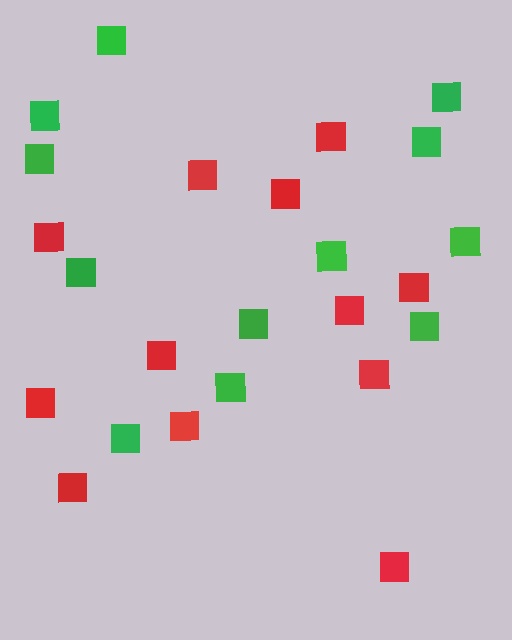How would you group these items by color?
There are 2 groups: one group of green squares (12) and one group of red squares (12).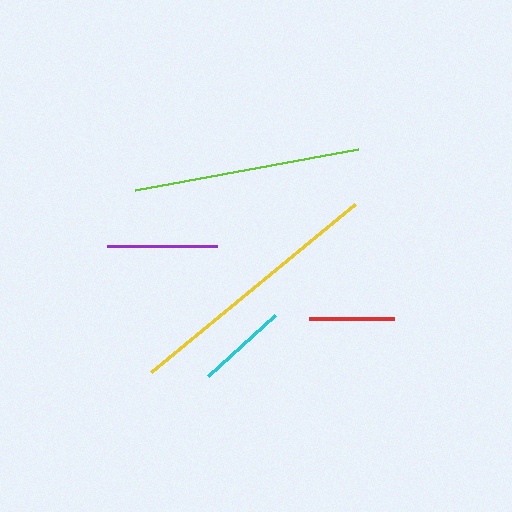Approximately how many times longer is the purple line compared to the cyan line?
The purple line is approximately 1.2 times the length of the cyan line.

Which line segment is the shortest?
The red line is the shortest at approximately 85 pixels.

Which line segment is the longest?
The yellow line is the longest at approximately 264 pixels.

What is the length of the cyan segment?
The cyan segment is approximately 91 pixels long.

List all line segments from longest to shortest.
From longest to shortest: yellow, lime, purple, cyan, red.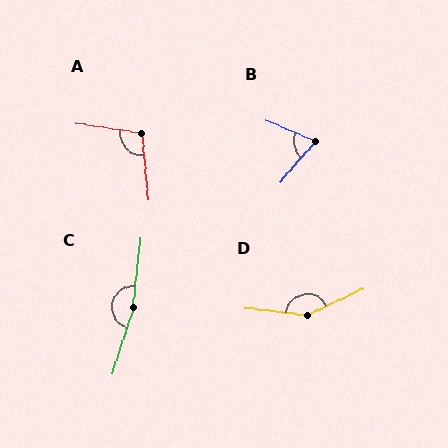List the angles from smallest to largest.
B (72°), A (104°), D (147°), C (168°).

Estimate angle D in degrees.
Approximately 147 degrees.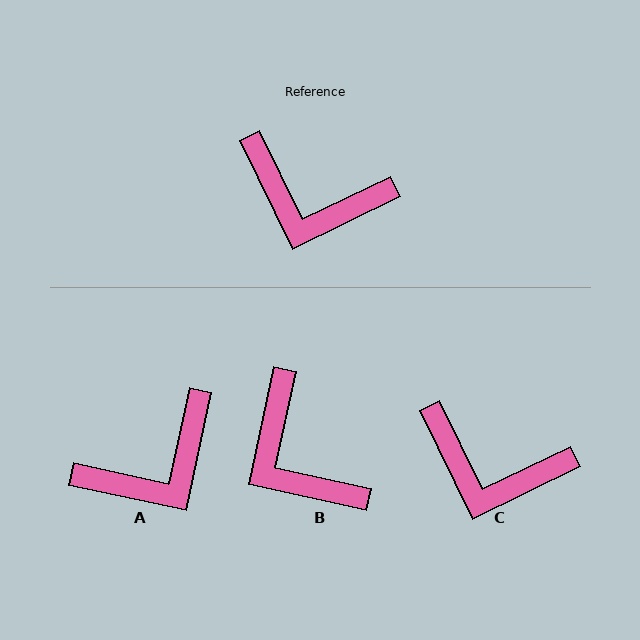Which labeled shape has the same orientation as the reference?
C.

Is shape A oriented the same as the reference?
No, it is off by about 52 degrees.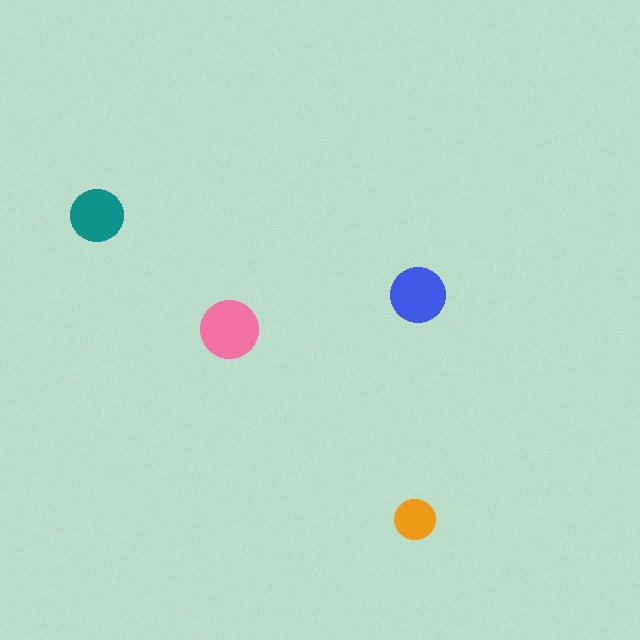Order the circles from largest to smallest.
the pink one, the blue one, the teal one, the orange one.